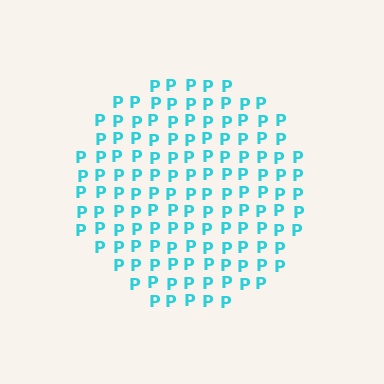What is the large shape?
The large shape is a circle.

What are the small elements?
The small elements are letter P's.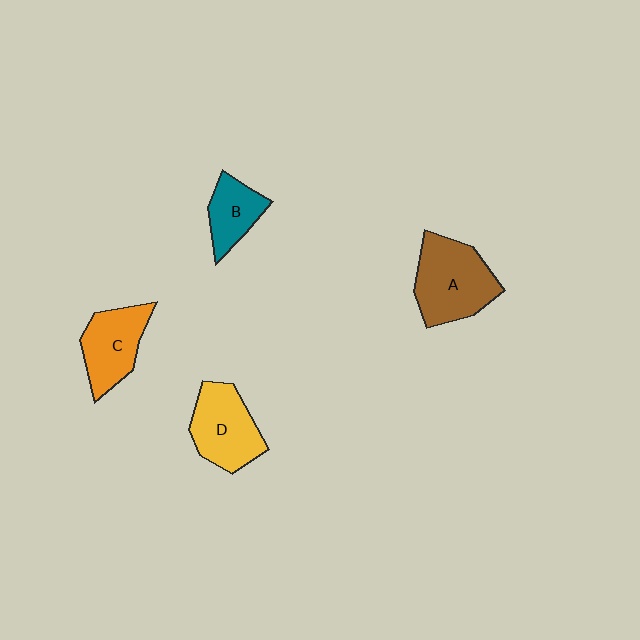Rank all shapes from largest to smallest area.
From largest to smallest: A (brown), D (yellow), C (orange), B (teal).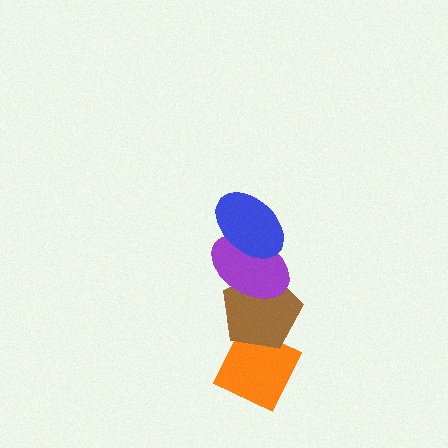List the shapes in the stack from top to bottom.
From top to bottom: the blue ellipse, the purple ellipse, the brown pentagon, the orange diamond.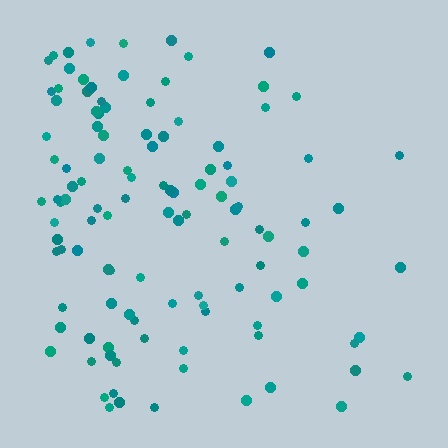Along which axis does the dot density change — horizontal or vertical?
Horizontal.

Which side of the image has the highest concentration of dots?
The left.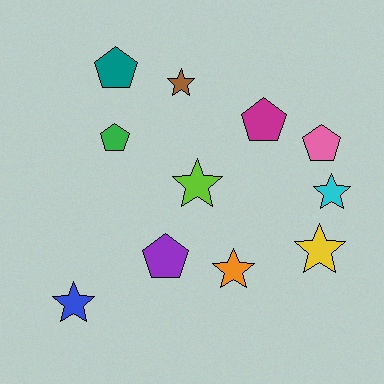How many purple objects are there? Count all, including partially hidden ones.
There is 1 purple object.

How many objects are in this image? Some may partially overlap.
There are 11 objects.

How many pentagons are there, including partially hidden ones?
There are 5 pentagons.